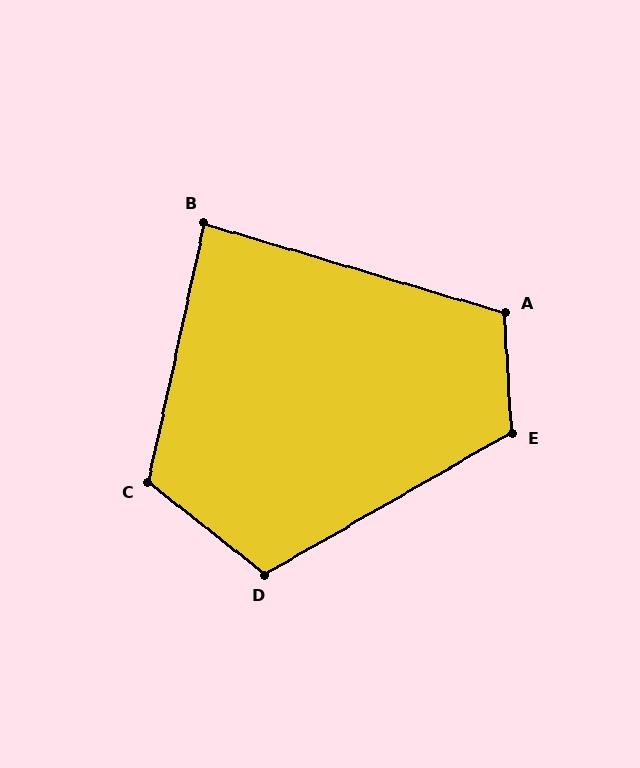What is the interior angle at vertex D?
Approximately 112 degrees (obtuse).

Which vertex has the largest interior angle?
E, at approximately 116 degrees.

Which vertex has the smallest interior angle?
B, at approximately 86 degrees.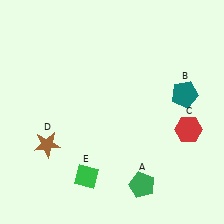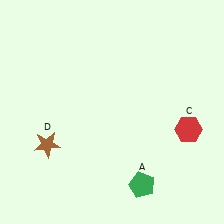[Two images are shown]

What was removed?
The teal pentagon (B), the green diamond (E) were removed in Image 2.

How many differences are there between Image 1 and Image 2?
There are 2 differences between the two images.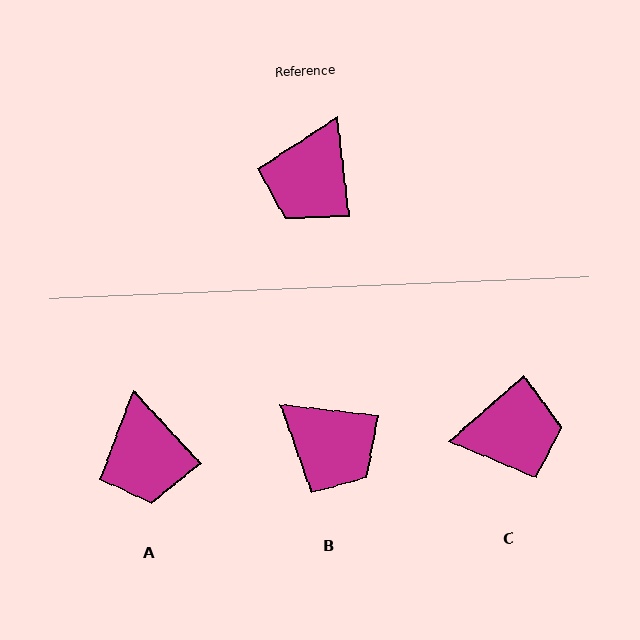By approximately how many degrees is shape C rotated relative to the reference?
Approximately 124 degrees counter-clockwise.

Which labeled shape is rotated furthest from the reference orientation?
C, about 124 degrees away.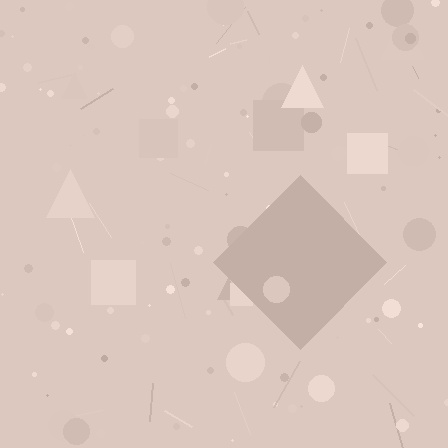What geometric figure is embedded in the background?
A diamond is embedded in the background.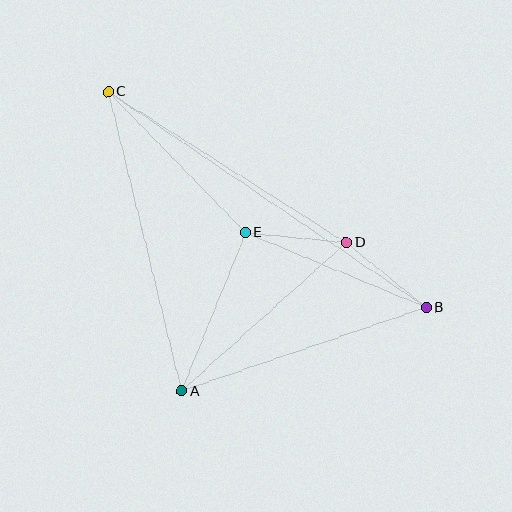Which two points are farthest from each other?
Points B and C are farthest from each other.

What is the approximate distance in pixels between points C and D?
The distance between C and D is approximately 282 pixels.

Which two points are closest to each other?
Points D and E are closest to each other.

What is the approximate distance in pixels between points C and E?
The distance between C and E is approximately 197 pixels.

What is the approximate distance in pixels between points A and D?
The distance between A and D is approximately 222 pixels.